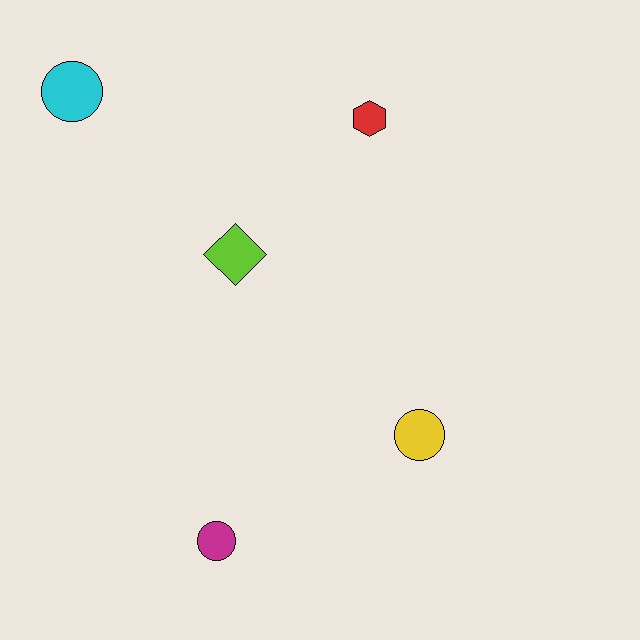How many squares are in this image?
There are no squares.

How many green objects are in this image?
There are no green objects.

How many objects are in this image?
There are 5 objects.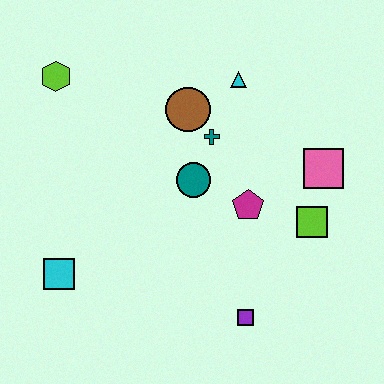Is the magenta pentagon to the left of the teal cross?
No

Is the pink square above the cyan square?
Yes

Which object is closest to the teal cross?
The brown circle is closest to the teal cross.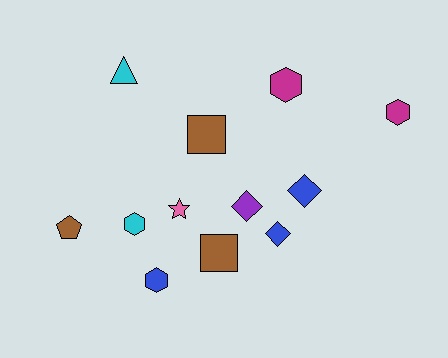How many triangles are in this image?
There is 1 triangle.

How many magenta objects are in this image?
There are 2 magenta objects.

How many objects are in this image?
There are 12 objects.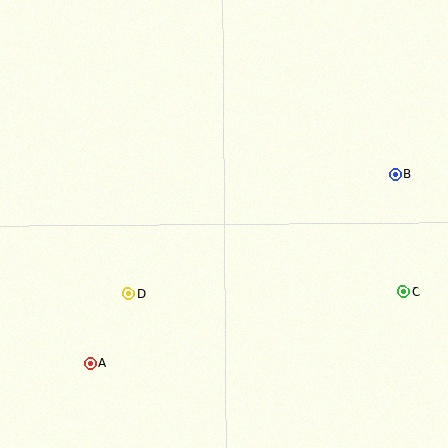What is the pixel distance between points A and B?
The distance between A and B is 359 pixels.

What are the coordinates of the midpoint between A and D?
The midpoint between A and D is at (109, 329).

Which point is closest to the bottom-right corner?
Point C is closest to the bottom-right corner.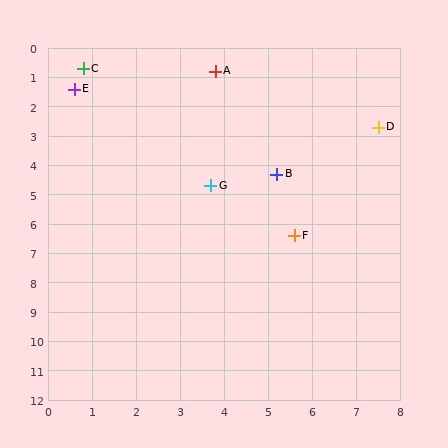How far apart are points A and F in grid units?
Points A and F are about 5.9 grid units apart.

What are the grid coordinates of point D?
Point D is at approximately (7.5, 2.7).